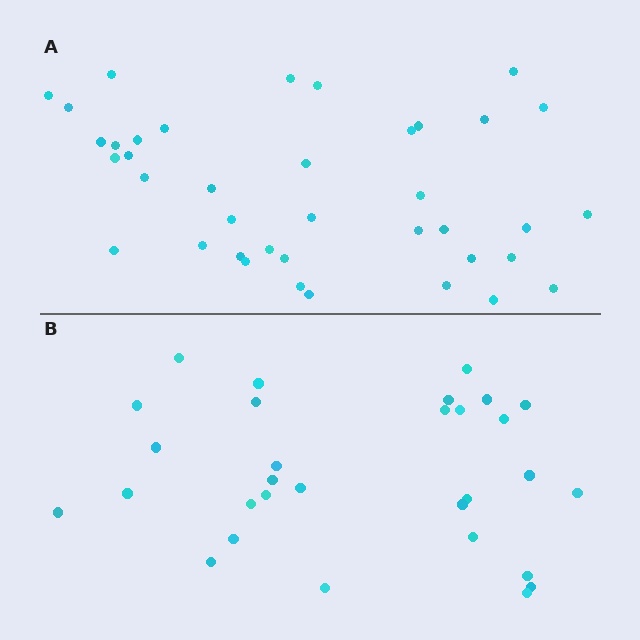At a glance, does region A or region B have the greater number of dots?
Region A (the top region) has more dots.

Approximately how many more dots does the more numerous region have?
Region A has roughly 8 or so more dots than region B.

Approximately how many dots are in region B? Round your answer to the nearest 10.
About 30 dots.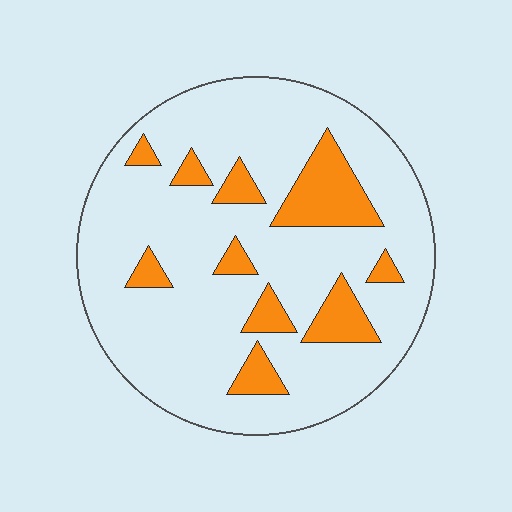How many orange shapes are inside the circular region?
10.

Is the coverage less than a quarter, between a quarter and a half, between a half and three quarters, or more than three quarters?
Less than a quarter.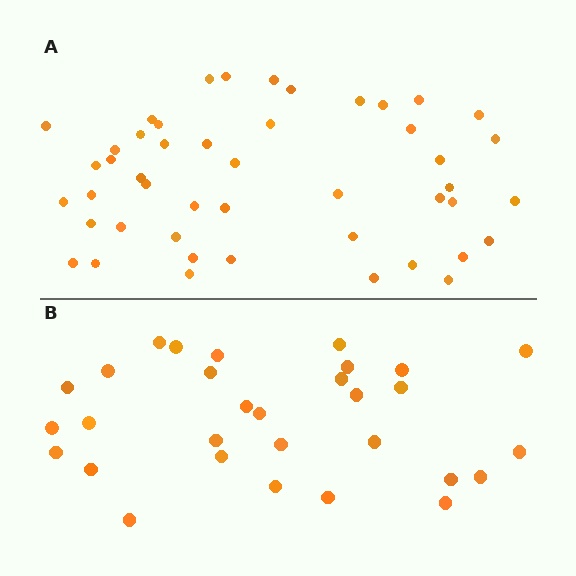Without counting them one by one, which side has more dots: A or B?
Region A (the top region) has more dots.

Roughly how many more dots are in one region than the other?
Region A has approximately 15 more dots than region B.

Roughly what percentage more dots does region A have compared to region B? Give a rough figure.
About 55% more.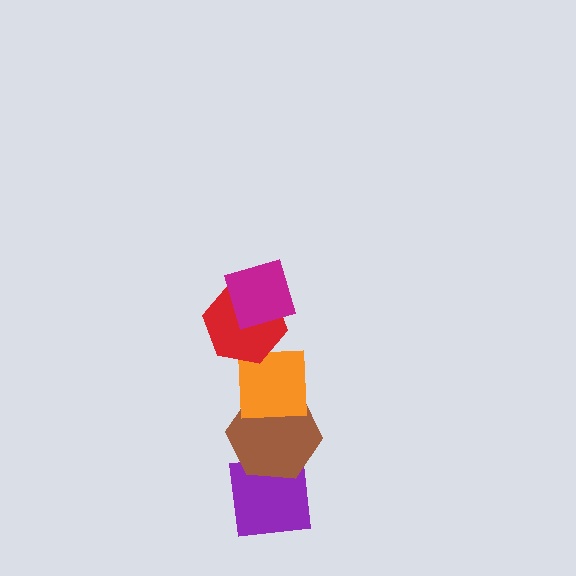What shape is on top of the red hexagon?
The magenta diamond is on top of the red hexagon.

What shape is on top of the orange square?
The red hexagon is on top of the orange square.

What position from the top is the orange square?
The orange square is 3rd from the top.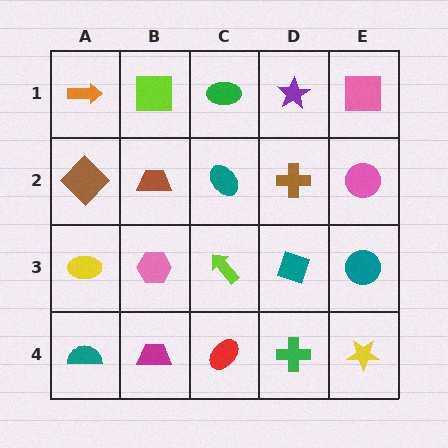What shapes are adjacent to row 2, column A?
An orange arrow (row 1, column A), a yellow ellipse (row 3, column A), a brown trapezoid (row 2, column B).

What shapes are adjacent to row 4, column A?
A yellow ellipse (row 3, column A), a magenta trapezoid (row 4, column B).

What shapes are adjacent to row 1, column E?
A pink circle (row 2, column E), a purple star (row 1, column D).